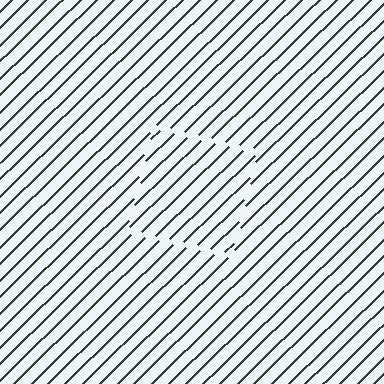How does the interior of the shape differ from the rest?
The interior of the shape contains the same grating, shifted by half a period — the contour is defined by the phase discontinuity where line-ends from the inner and outer gratings abut.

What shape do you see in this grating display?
An illusory square. The interior of the shape contains the same grating, shifted by half a period — the contour is defined by the phase discontinuity where line-ends from the inner and outer gratings abut.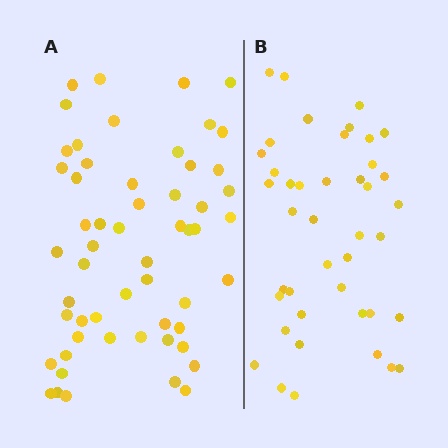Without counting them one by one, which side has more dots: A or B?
Region A (the left region) has more dots.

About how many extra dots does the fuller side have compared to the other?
Region A has approximately 15 more dots than region B.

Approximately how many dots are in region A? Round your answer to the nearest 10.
About 60 dots. (The exact count is 56, which rounds to 60.)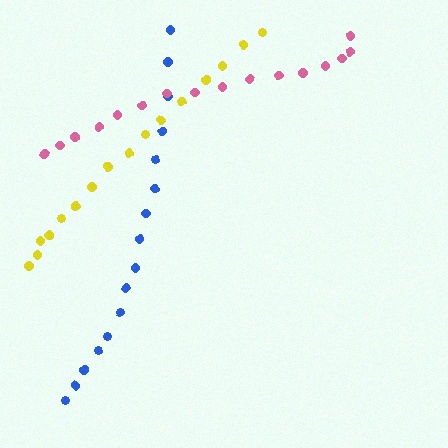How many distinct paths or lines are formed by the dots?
There are 3 distinct paths.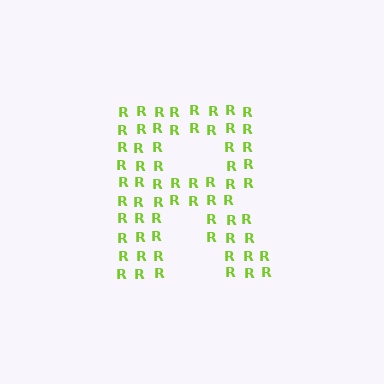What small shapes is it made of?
It is made of small letter R's.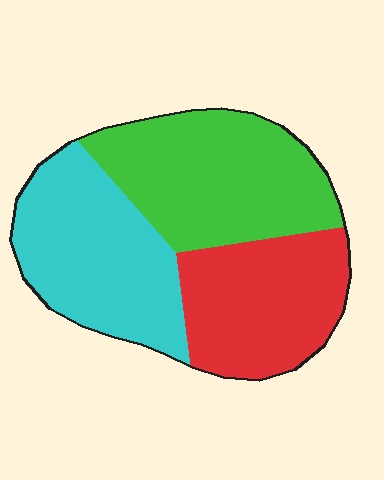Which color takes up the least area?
Red, at roughly 30%.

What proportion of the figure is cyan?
Cyan covers roughly 35% of the figure.